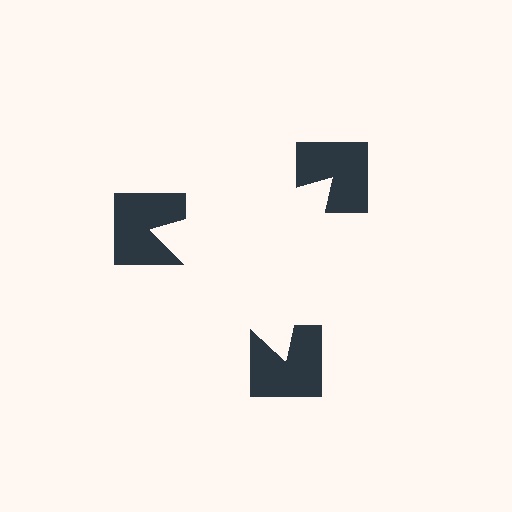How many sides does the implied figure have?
3 sides.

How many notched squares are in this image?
There are 3 — one at each vertex of the illusory triangle.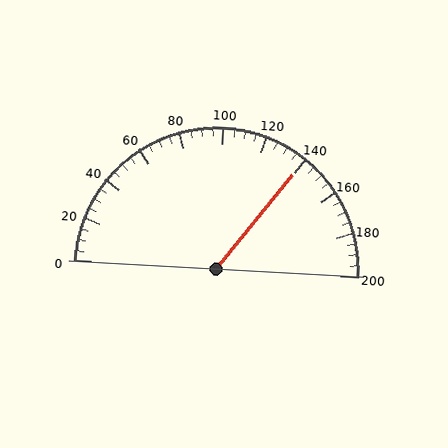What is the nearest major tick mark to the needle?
The nearest major tick mark is 140.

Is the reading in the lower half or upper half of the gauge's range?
The reading is in the upper half of the range (0 to 200).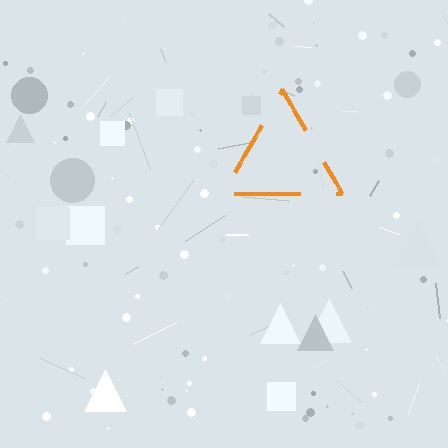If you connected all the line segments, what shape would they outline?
They would outline a triangle.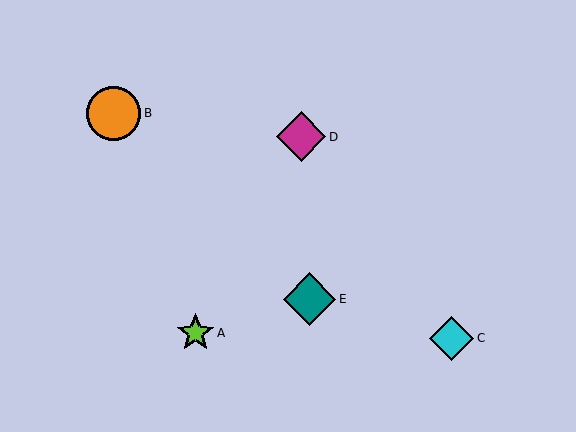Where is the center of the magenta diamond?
The center of the magenta diamond is at (301, 137).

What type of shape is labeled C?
Shape C is a cyan diamond.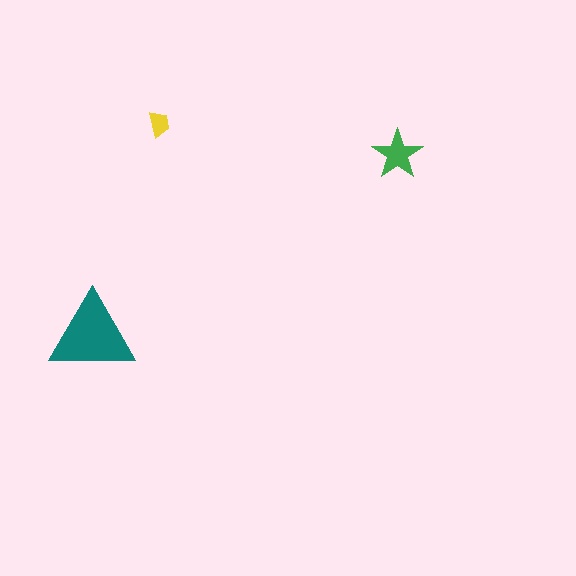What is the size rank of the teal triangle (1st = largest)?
1st.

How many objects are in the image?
There are 3 objects in the image.